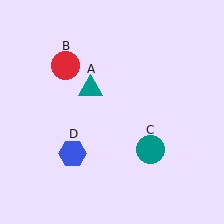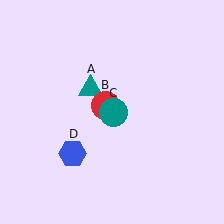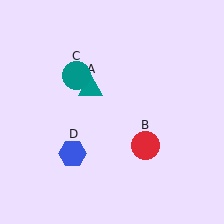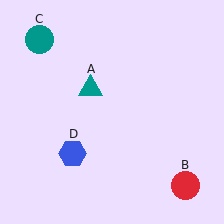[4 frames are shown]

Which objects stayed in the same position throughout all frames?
Teal triangle (object A) and blue hexagon (object D) remained stationary.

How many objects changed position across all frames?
2 objects changed position: red circle (object B), teal circle (object C).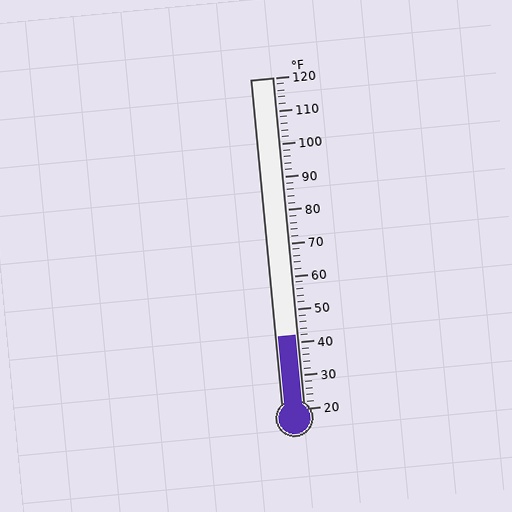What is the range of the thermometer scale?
The thermometer scale ranges from 20°F to 120°F.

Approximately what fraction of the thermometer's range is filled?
The thermometer is filled to approximately 20% of its range.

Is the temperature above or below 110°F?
The temperature is below 110°F.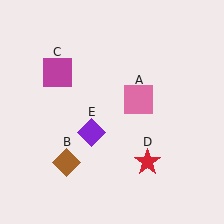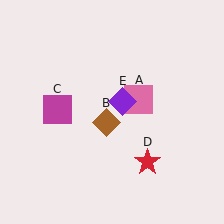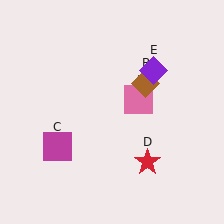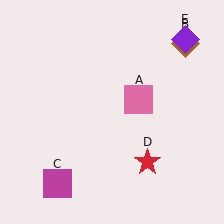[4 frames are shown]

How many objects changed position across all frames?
3 objects changed position: brown diamond (object B), magenta square (object C), purple diamond (object E).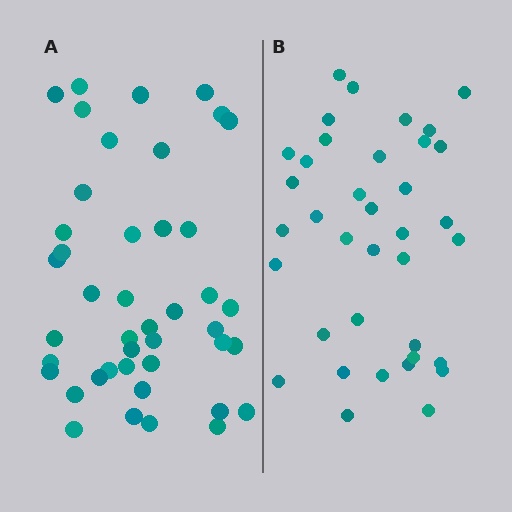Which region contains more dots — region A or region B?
Region A (the left region) has more dots.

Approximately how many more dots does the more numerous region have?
Region A has about 6 more dots than region B.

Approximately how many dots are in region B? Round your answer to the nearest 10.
About 40 dots. (The exact count is 37, which rounds to 40.)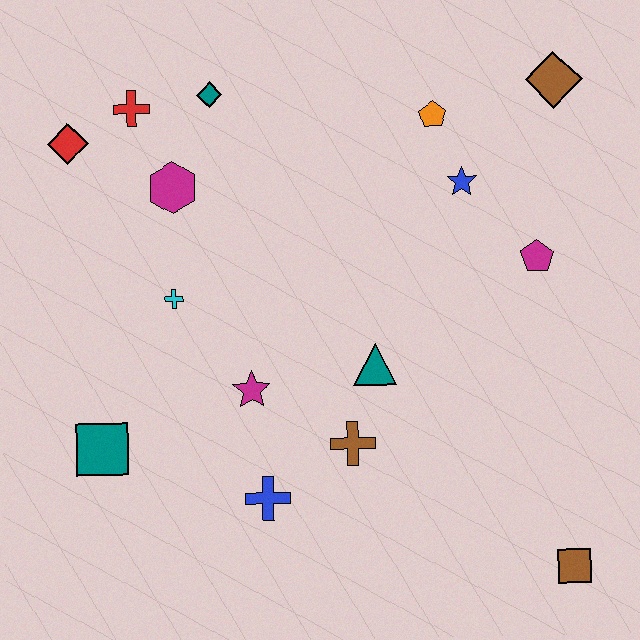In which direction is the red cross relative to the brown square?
The red cross is above the brown square.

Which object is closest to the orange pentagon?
The blue star is closest to the orange pentagon.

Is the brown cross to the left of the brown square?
Yes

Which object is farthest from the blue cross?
The brown diamond is farthest from the blue cross.